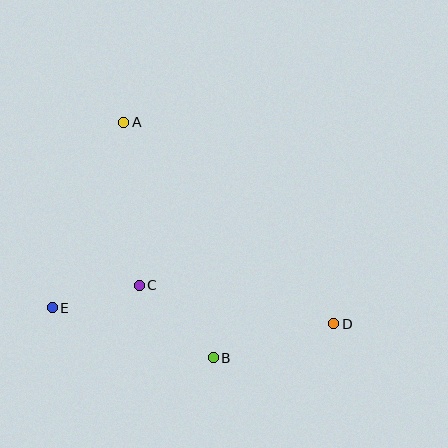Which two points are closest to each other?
Points C and E are closest to each other.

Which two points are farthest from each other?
Points A and D are farthest from each other.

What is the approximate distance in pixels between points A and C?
The distance between A and C is approximately 164 pixels.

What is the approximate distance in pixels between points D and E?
The distance between D and E is approximately 282 pixels.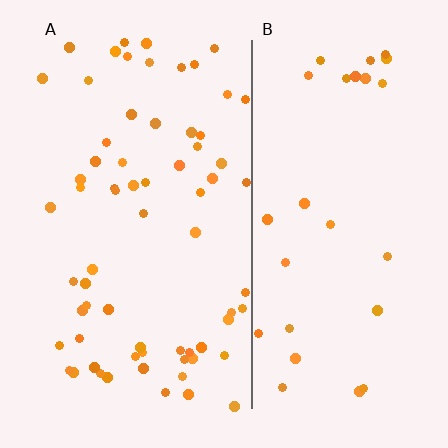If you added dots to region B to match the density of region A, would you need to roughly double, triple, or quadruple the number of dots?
Approximately double.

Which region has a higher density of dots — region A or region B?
A (the left).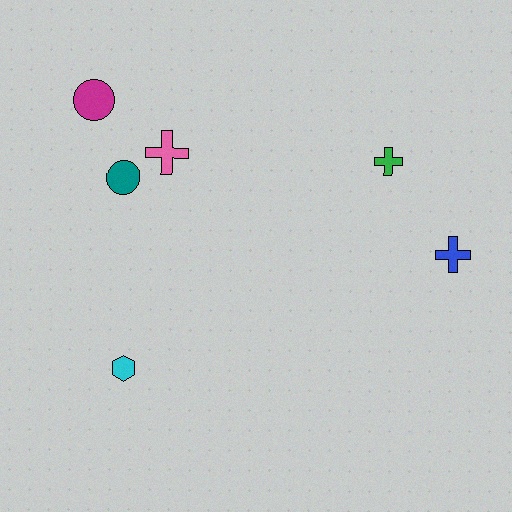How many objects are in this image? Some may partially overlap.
There are 6 objects.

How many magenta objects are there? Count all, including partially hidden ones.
There is 1 magenta object.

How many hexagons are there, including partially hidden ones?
There is 1 hexagon.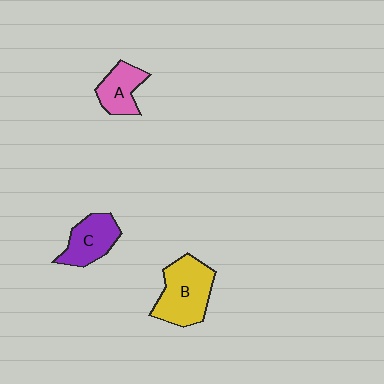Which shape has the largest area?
Shape B (yellow).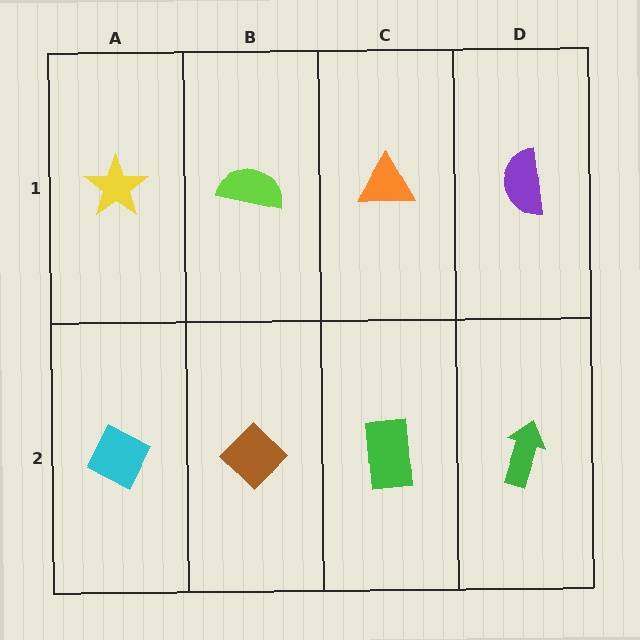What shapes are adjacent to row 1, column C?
A green rectangle (row 2, column C), a lime semicircle (row 1, column B), a purple semicircle (row 1, column D).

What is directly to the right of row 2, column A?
A brown diamond.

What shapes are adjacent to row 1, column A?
A cyan diamond (row 2, column A), a lime semicircle (row 1, column B).